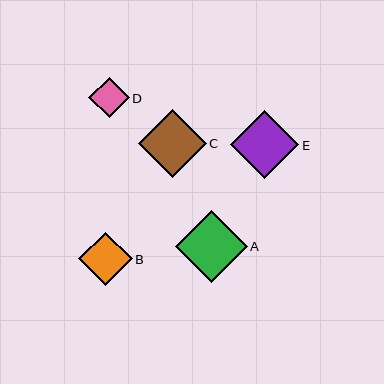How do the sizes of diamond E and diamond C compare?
Diamond E and diamond C are approximately the same size.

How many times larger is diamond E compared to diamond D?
Diamond E is approximately 1.7 times the size of diamond D.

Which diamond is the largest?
Diamond A is the largest with a size of approximately 72 pixels.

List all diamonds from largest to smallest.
From largest to smallest: A, E, C, B, D.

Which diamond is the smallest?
Diamond D is the smallest with a size of approximately 40 pixels.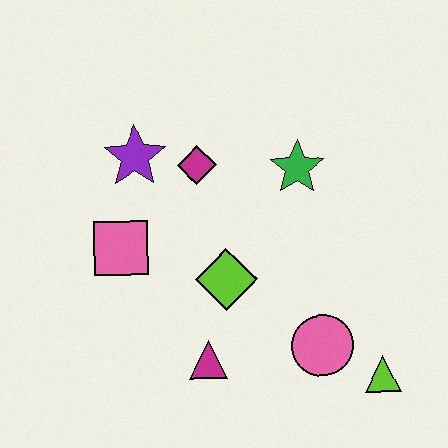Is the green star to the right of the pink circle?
No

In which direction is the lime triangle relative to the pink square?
The lime triangle is to the right of the pink square.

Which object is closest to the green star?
The magenta diamond is closest to the green star.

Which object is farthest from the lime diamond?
The lime triangle is farthest from the lime diamond.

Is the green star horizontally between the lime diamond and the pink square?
No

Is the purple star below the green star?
No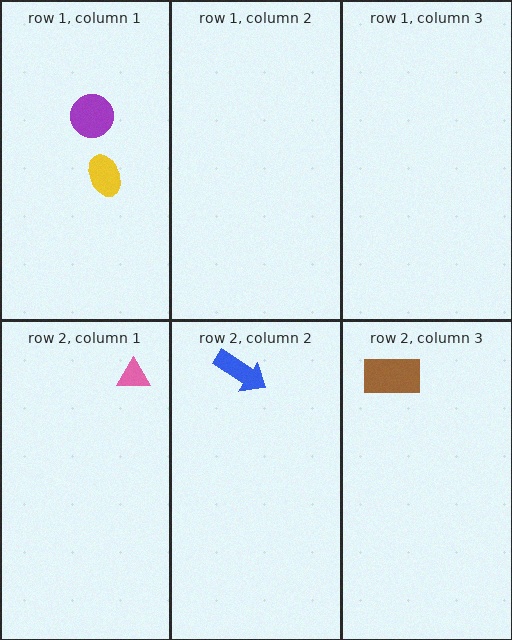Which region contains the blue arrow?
The row 2, column 2 region.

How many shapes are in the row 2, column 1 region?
1.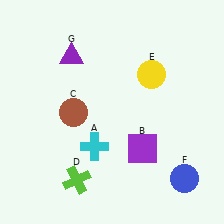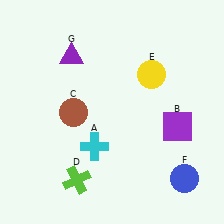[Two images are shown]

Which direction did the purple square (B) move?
The purple square (B) moved right.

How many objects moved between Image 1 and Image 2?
1 object moved between the two images.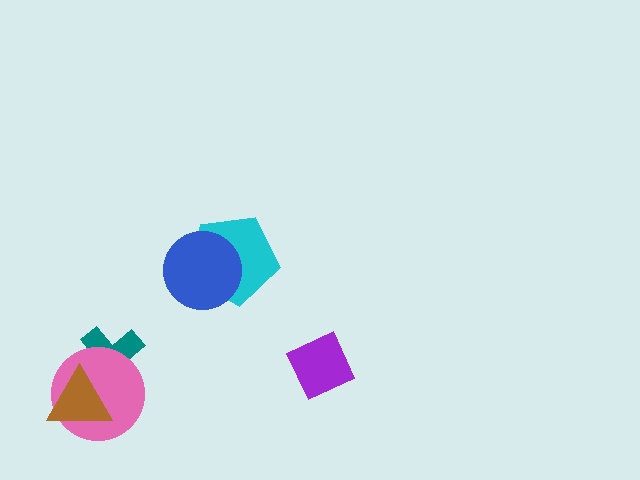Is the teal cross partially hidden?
Yes, it is partially covered by another shape.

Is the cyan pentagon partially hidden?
Yes, it is partially covered by another shape.